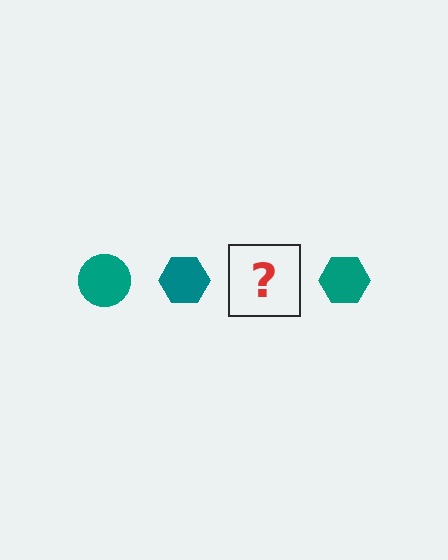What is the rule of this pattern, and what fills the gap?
The rule is that the pattern cycles through circle, hexagon shapes in teal. The gap should be filled with a teal circle.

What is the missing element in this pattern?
The missing element is a teal circle.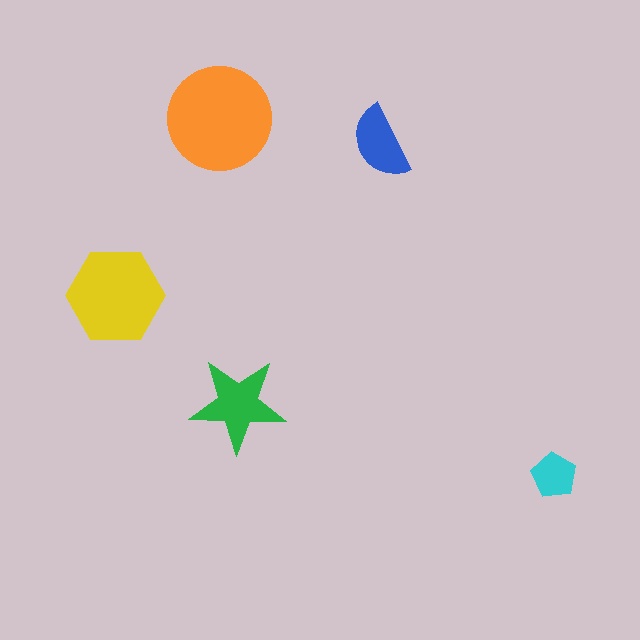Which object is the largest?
The orange circle.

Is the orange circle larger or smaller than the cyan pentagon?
Larger.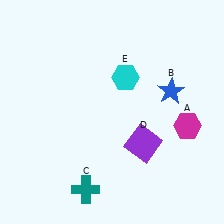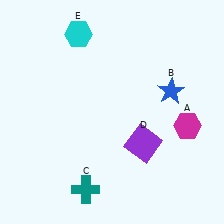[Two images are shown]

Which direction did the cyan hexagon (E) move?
The cyan hexagon (E) moved left.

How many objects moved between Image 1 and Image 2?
1 object moved between the two images.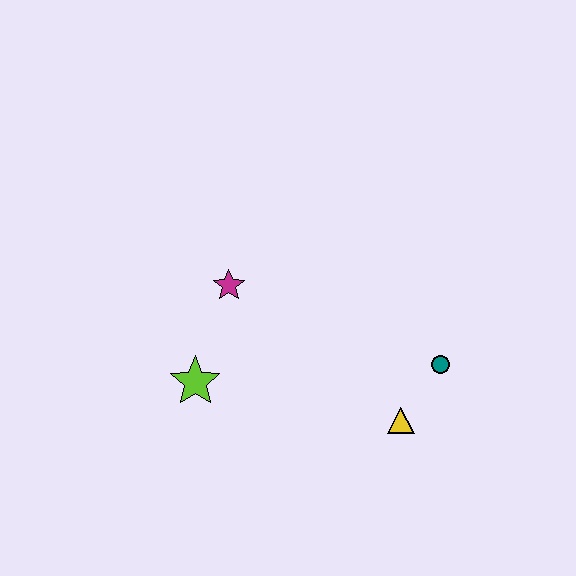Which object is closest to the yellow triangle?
The teal circle is closest to the yellow triangle.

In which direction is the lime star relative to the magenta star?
The lime star is below the magenta star.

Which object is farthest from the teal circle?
The lime star is farthest from the teal circle.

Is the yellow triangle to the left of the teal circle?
Yes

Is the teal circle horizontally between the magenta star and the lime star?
No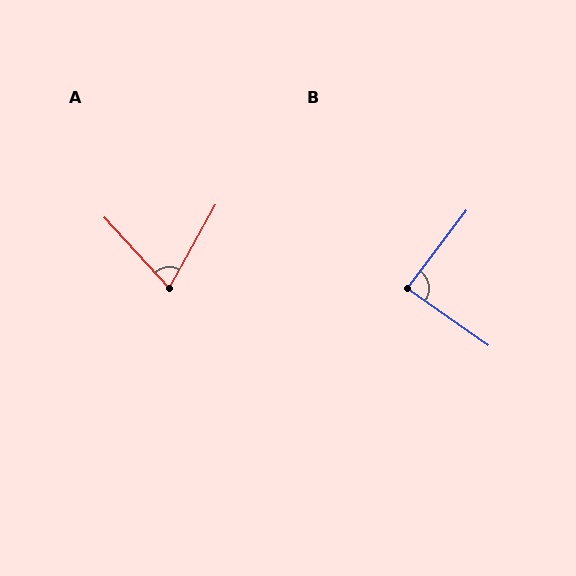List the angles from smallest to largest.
A (72°), B (88°).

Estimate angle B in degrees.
Approximately 88 degrees.